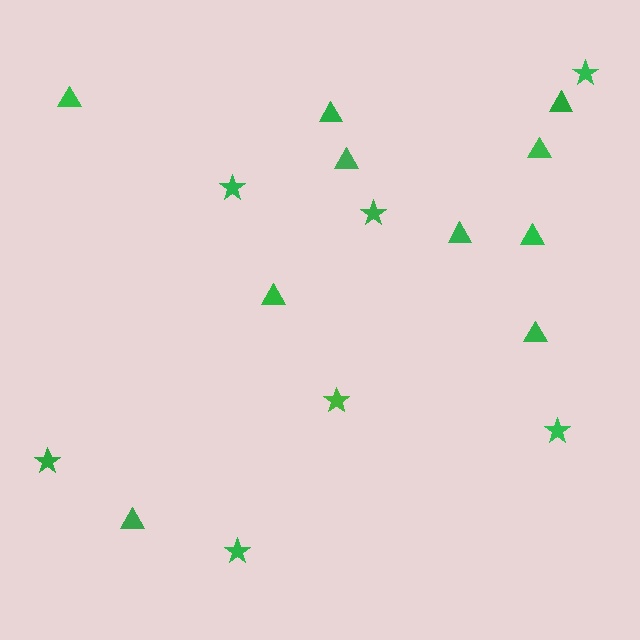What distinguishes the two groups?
There are 2 groups: one group of stars (7) and one group of triangles (10).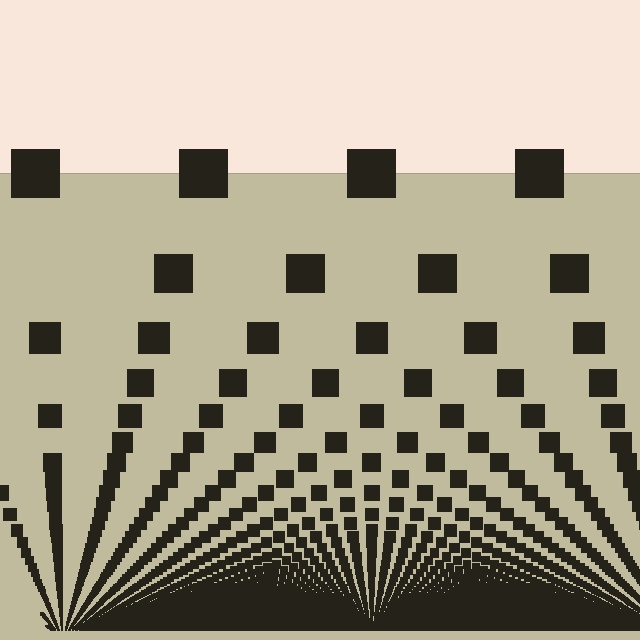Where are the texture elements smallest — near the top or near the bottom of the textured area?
Near the bottom.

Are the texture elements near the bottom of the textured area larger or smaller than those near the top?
Smaller. The gradient is inverted — elements near the bottom are smaller and denser.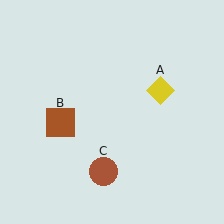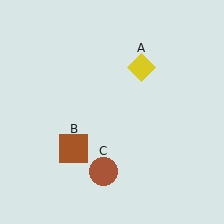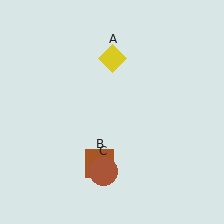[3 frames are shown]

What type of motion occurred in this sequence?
The yellow diamond (object A), brown square (object B) rotated counterclockwise around the center of the scene.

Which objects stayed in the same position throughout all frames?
Brown circle (object C) remained stationary.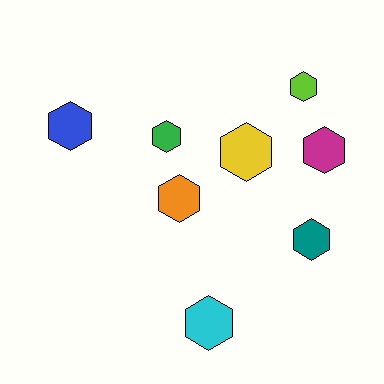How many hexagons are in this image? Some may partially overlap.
There are 8 hexagons.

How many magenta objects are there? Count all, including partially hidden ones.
There is 1 magenta object.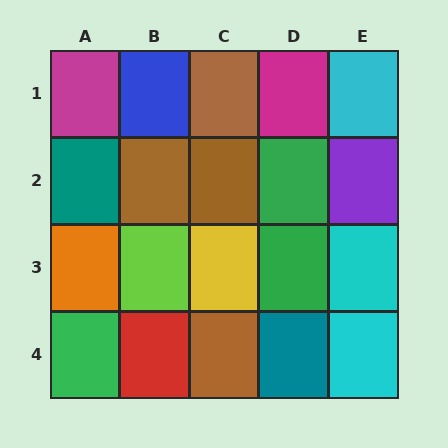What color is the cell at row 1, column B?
Blue.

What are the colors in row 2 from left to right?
Teal, brown, brown, green, purple.